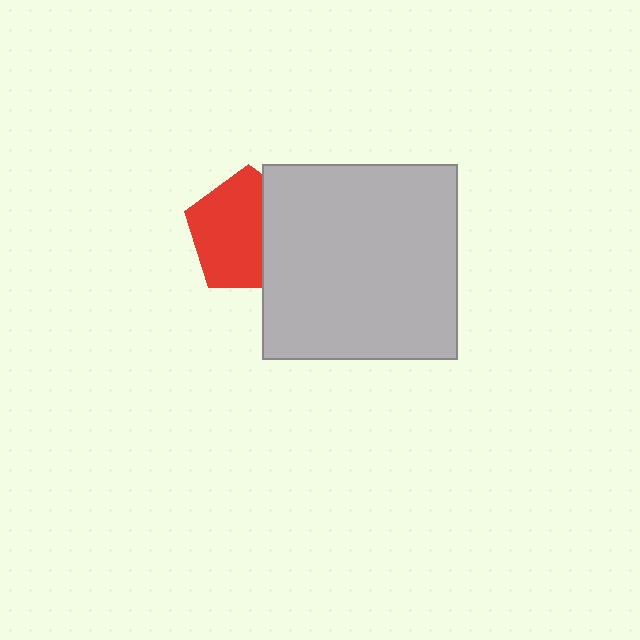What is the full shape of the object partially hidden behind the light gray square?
The partially hidden object is a red pentagon.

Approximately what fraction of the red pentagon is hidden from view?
Roughly 36% of the red pentagon is hidden behind the light gray square.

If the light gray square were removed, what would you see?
You would see the complete red pentagon.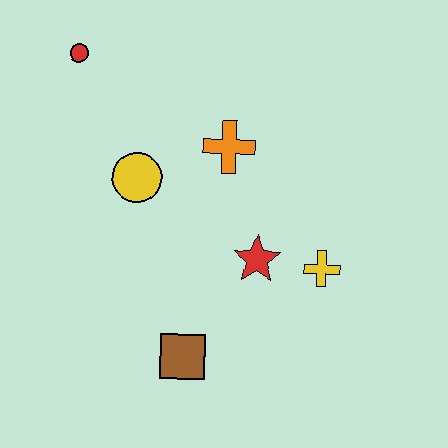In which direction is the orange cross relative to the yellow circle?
The orange cross is to the right of the yellow circle.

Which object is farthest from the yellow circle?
The yellow cross is farthest from the yellow circle.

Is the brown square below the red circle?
Yes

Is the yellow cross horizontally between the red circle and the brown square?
No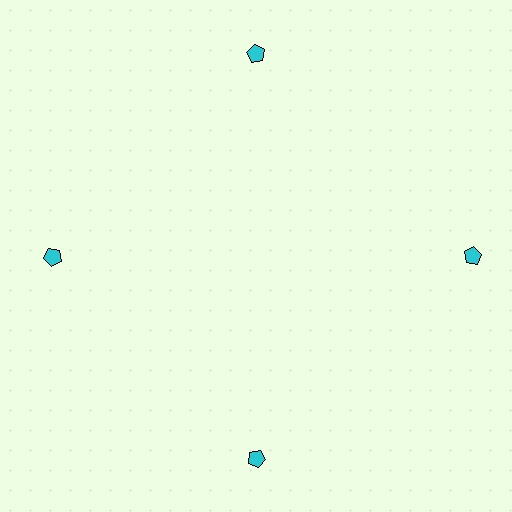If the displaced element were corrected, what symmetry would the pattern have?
It would have 4-fold rotational symmetry — the pattern would map onto itself every 90 degrees.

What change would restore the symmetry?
The symmetry would be restored by moving it inward, back onto the ring so that all 4 pentagons sit at equal angles and equal distance from the center.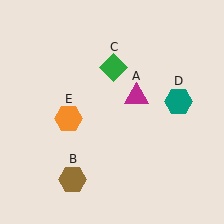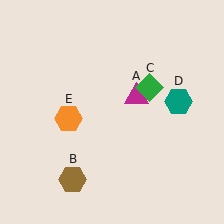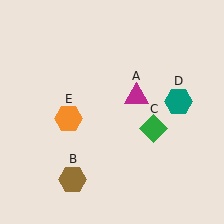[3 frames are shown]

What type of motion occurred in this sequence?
The green diamond (object C) rotated clockwise around the center of the scene.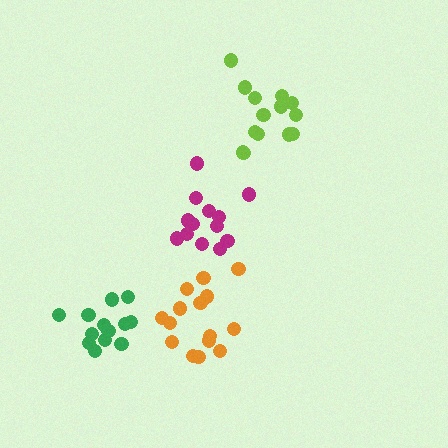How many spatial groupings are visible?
There are 4 spatial groupings.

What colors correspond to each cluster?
The clusters are colored: magenta, orange, lime, green.